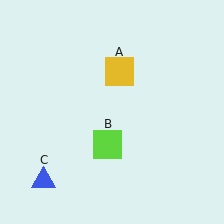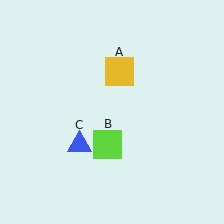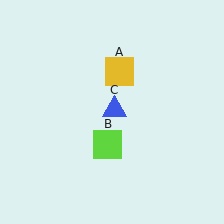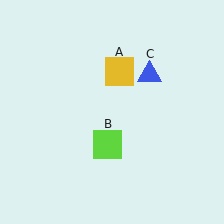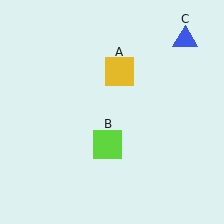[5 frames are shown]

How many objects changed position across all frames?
1 object changed position: blue triangle (object C).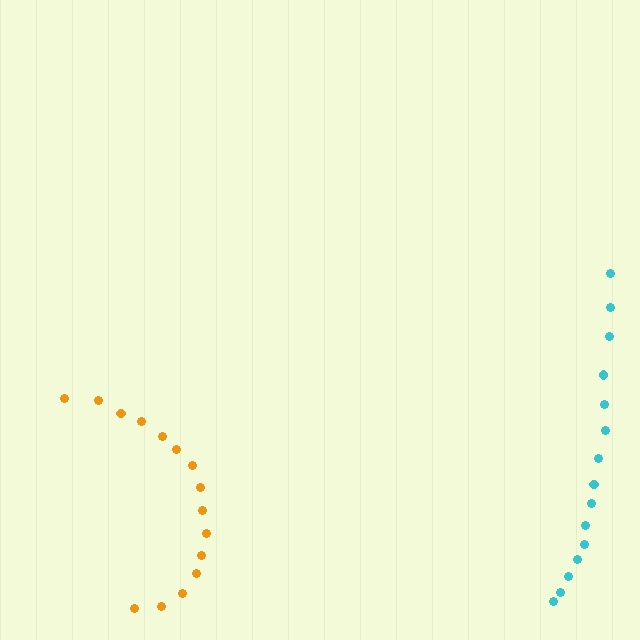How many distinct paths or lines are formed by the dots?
There are 2 distinct paths.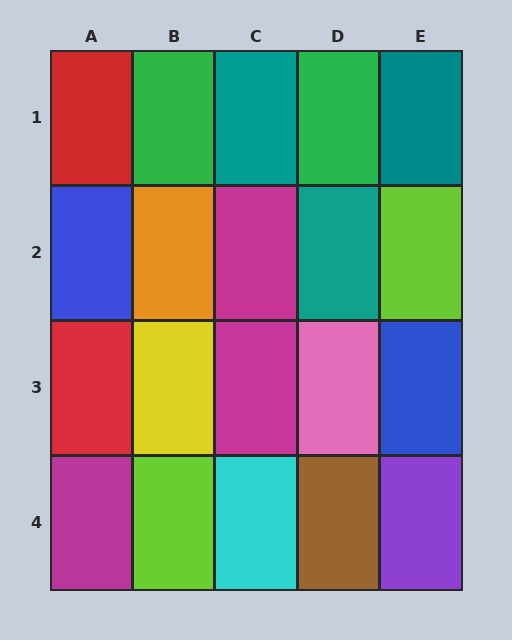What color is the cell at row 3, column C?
Magenta.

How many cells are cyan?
1 cell is cyan.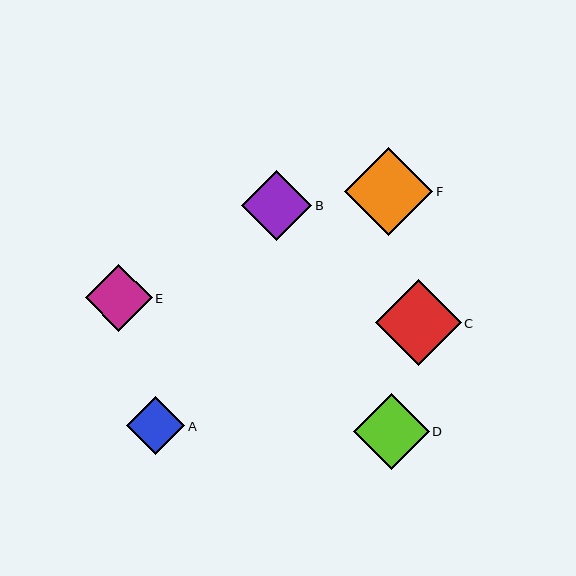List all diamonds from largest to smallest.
From largest to smallest: F, C, D, B, E, A.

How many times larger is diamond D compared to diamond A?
Diamond D is approximately 1.3 times the size of diamond A.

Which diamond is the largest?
Diamond F is the largest with a size of approximately 88 pixels.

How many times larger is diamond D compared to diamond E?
Diamond D is approximately 1.1 times the size of diamond E.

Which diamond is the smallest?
Diamond A is the smallest with a size of approximately 59 pixels.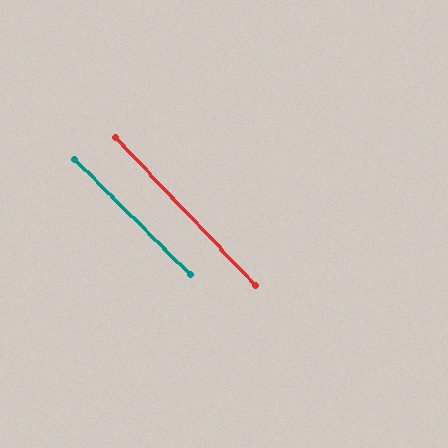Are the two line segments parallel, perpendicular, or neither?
Parallel — their directions differ by only 1.6°.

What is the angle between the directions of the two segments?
Approximately 2 degrees.